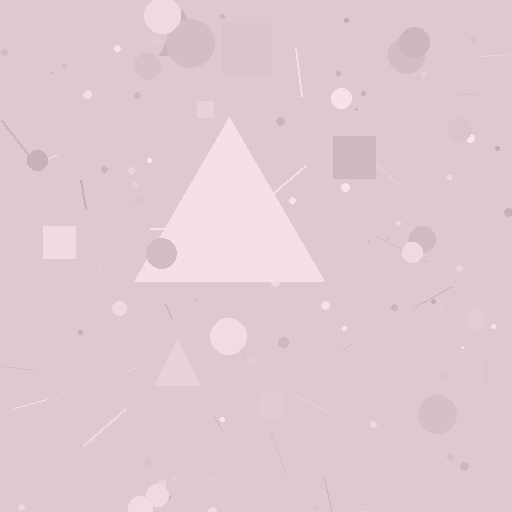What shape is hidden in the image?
A triangle is hidden in the image.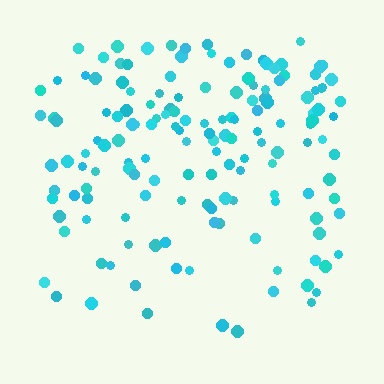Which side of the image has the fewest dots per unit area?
The bottom.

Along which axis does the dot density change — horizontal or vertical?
Vertical.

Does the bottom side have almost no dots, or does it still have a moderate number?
Still a moderate number, just noticeably fewer than the top.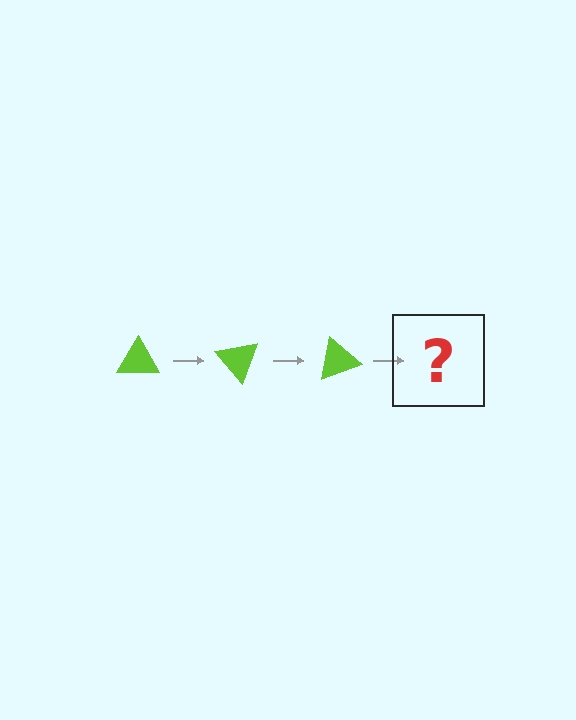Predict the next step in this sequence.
The next step is a lime triangle rotated 150 degrees.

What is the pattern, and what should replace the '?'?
The pattern is that the triangle rotates 50 degrees each step. The '?' should be a lime triangle rotated 150 degrees.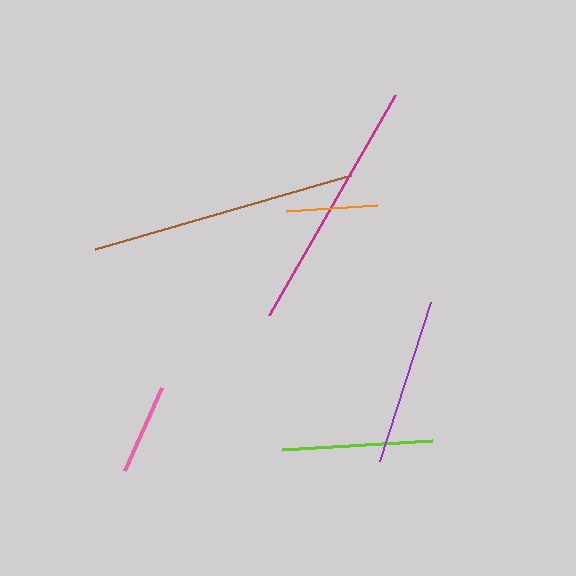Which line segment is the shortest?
The orange line is the shortest at approximately 91 pixels.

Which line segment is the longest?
The brown line is the longest at approximately 266 pixels.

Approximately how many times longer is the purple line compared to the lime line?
The purple line is approximately 1.1 times the length of the lime line.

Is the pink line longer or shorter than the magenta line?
The magenta line is longer than the pink line.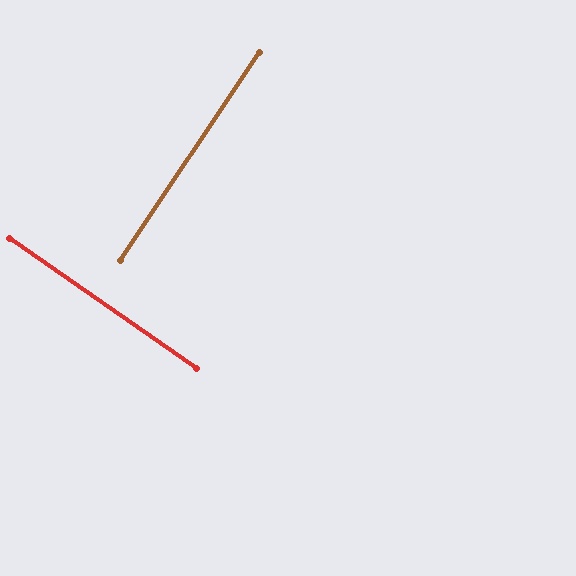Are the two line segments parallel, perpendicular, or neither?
Perpendicular — they meet at approximately 89°.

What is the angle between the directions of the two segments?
Approximately 89 degrees.